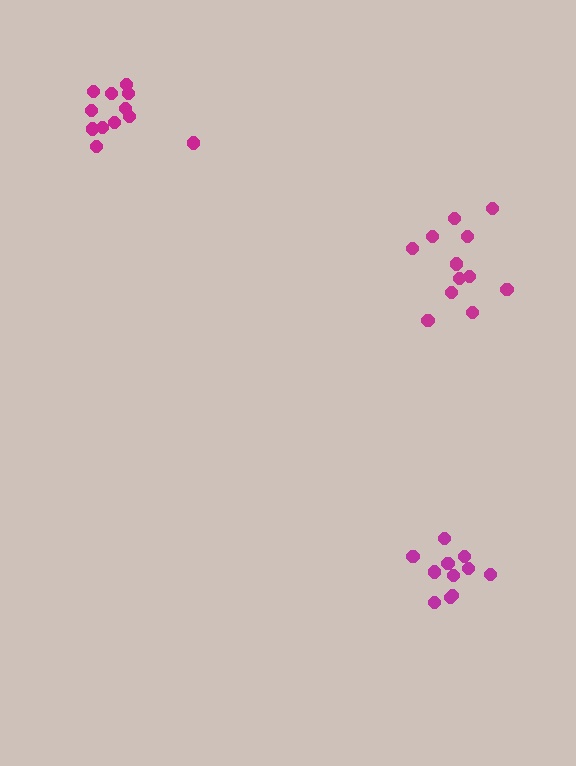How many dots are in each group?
Group 1: 11 dots, Group 2: 12 dots, Group 3: 12 dots (35 total).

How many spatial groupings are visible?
There are 3 spatial groupings.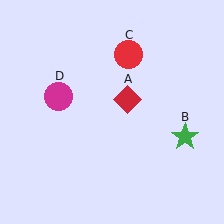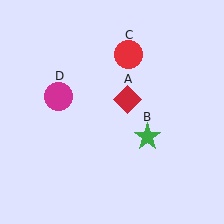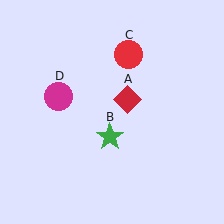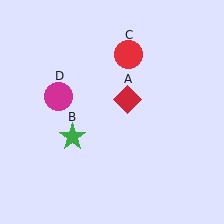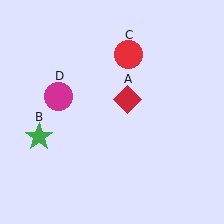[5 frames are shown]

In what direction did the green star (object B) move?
The green star (object B) moved left.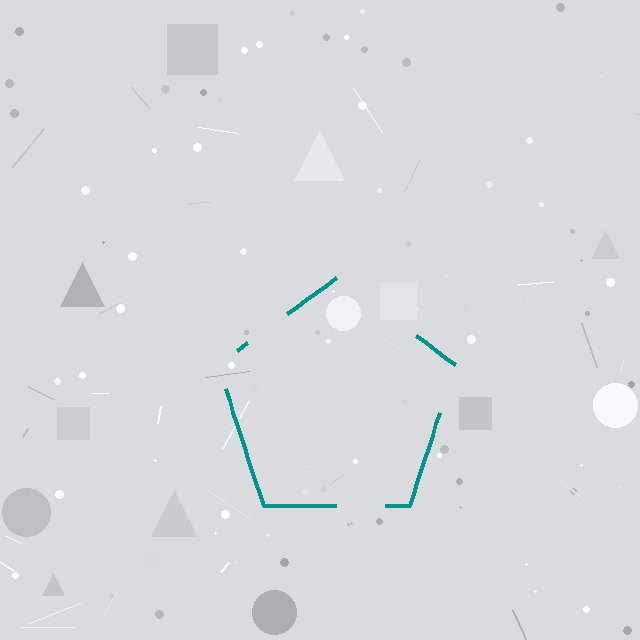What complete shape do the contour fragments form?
The contour fragments form a pentagon.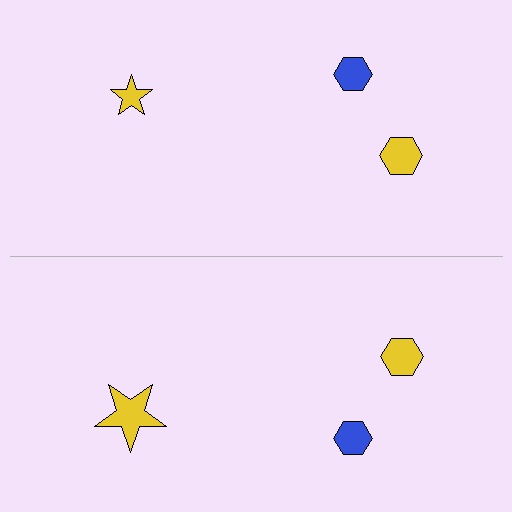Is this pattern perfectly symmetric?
No, the pattern is not perfectly symmetric. The yellow star on the bottom side has a different size than its mirror counterpart.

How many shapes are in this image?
There are 6 shapes in this image.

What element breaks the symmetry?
The yellow star on the bottom side has a different size than its mirror counterpart.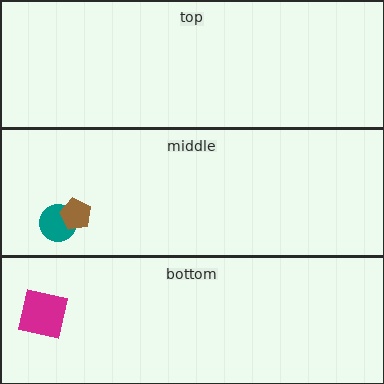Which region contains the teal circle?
The middle region.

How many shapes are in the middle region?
2.